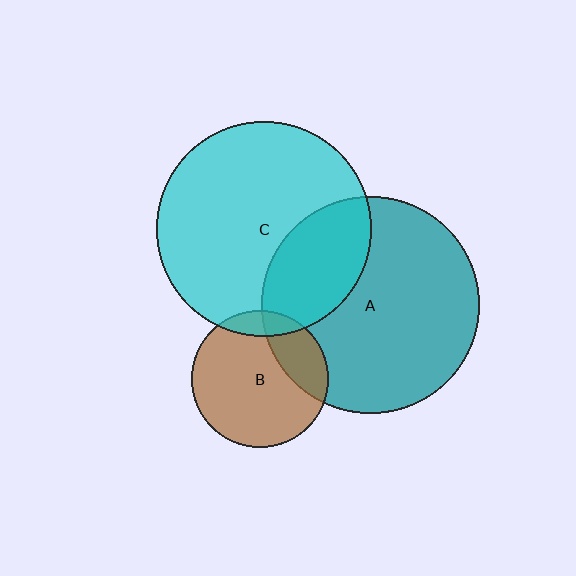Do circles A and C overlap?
Yes.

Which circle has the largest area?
Circle A (teal).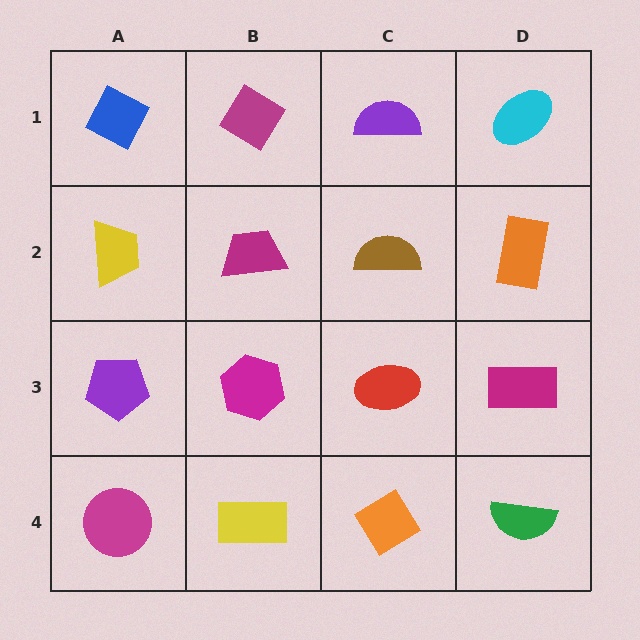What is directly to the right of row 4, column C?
A green semicircle.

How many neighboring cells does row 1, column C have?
3.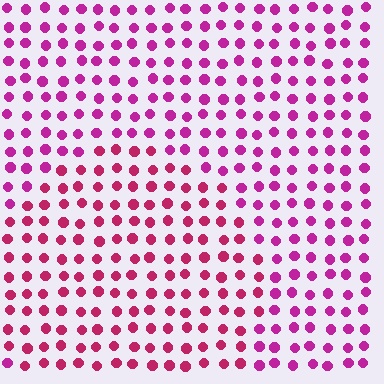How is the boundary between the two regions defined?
The boundary is defined purely by a slight shift in hue (about 22 degrees). Spacing, size, and orientation are identical on both sides.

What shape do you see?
I see a circle.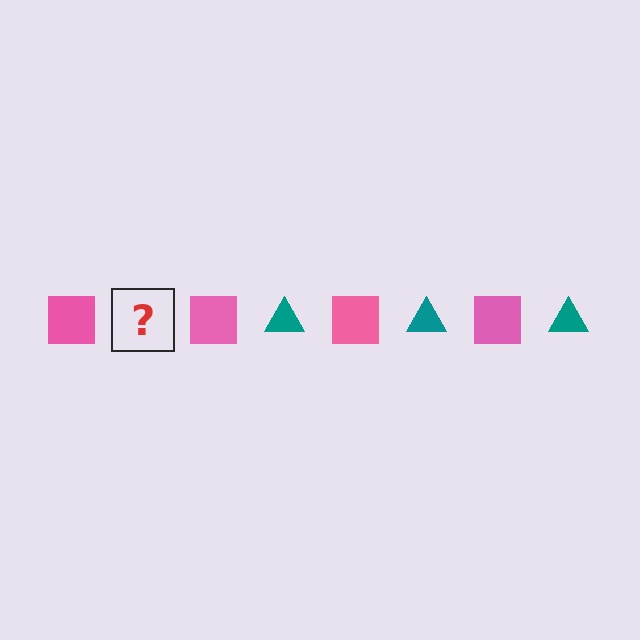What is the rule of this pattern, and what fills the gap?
The rule is that the pattern alternates between pink square and teal triangle. The gap should be filled with a teal triangle.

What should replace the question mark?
The question mark should be replaced with a teal triangle.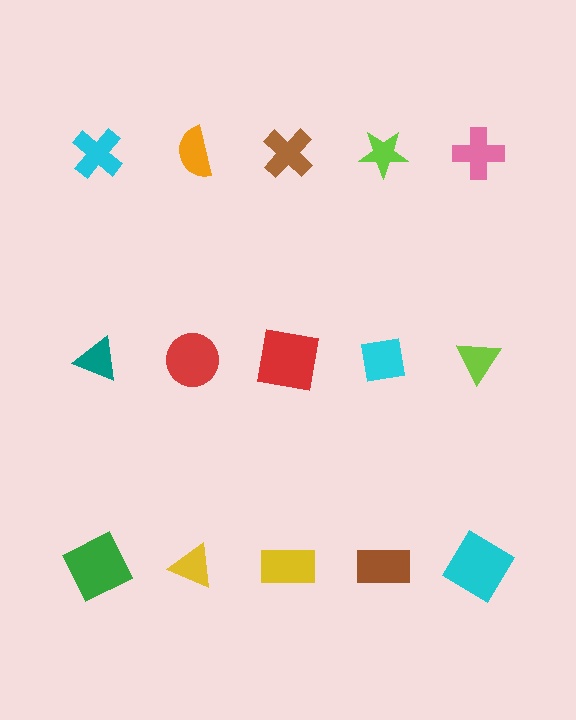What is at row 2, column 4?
A cyan square.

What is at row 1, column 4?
A lime star.